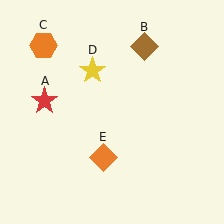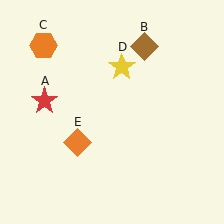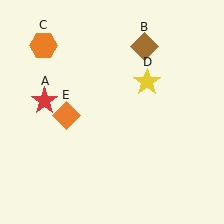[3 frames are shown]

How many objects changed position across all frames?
2 objects changed position: yellow star (object D), orange diamond (object E).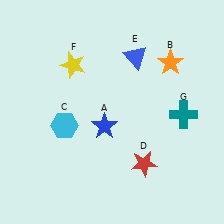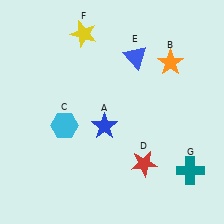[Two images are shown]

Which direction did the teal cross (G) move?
The teal cross (G) moved down.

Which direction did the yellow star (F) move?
The yellow star (F) moved up.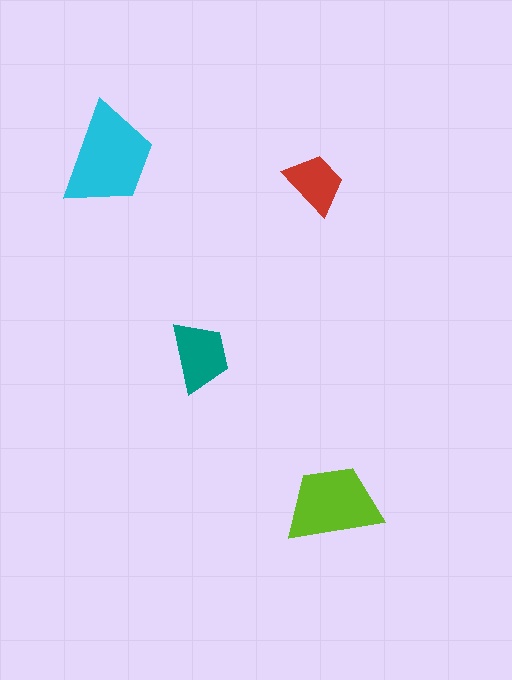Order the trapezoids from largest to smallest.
the cyan one, the lime one, the teal one, the red one.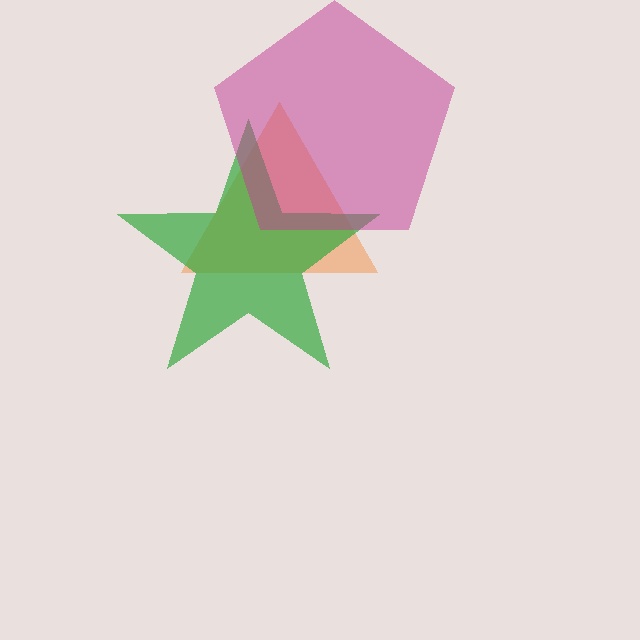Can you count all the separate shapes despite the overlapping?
Yes, there are 3 separate shapes.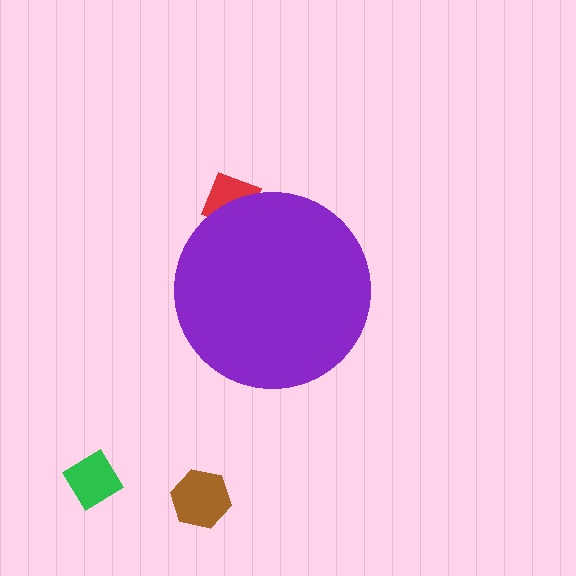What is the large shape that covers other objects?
A purple circle.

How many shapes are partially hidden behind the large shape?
1 shape is partially hidden.